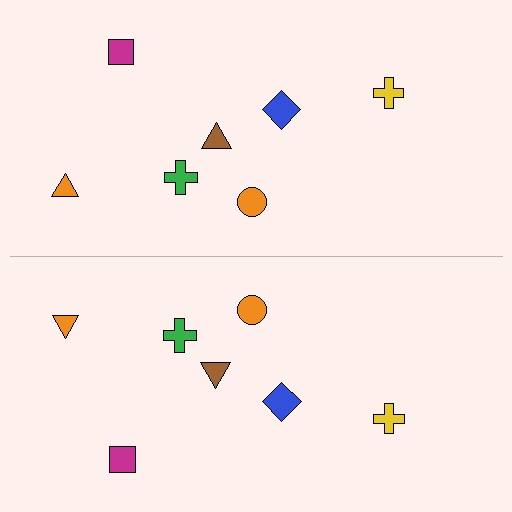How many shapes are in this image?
There are 14 shapes in this image.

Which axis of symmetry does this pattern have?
The pattern has a horizontal axis of symmetry running through the center of the image.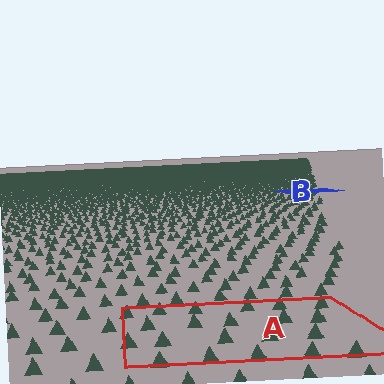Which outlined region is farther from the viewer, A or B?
Region B is farther from the viewer — the texture elements inside it appear smaller and more densely packed.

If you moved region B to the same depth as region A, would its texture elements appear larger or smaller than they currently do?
They would appear larger. At a closer depth, the same texture elements are projected at a bigger on-screen size.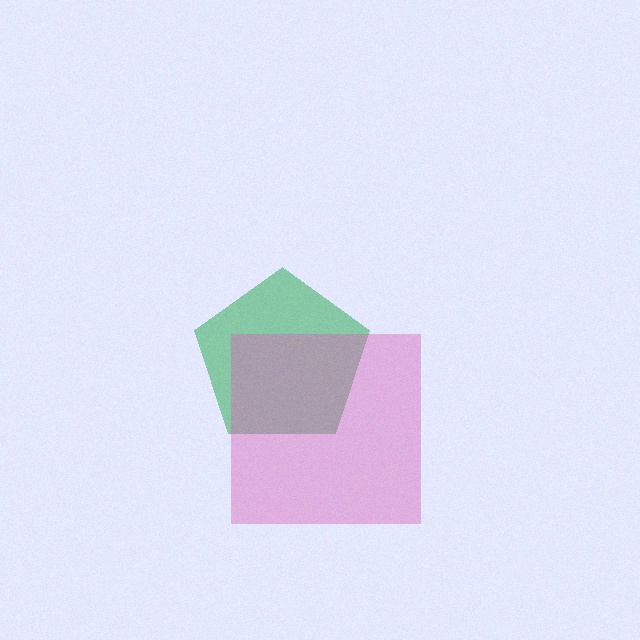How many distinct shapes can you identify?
There are 2 distinct shapes: a green pentagon, a pink square.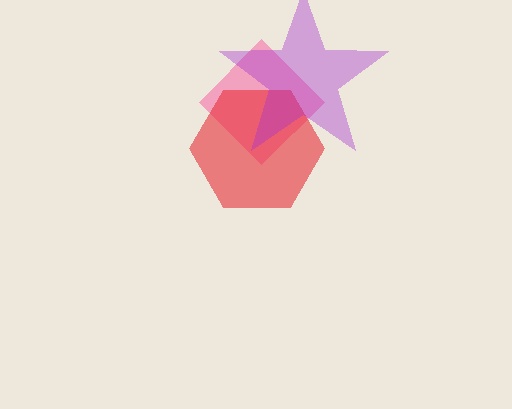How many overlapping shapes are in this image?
There are 3 overlapping shapes in the image.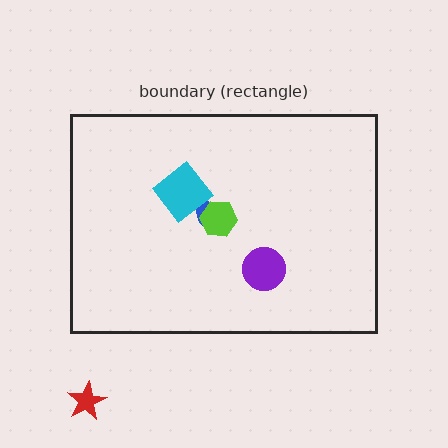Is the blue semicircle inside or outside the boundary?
Inside.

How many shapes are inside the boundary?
4 inside, 1 outside.